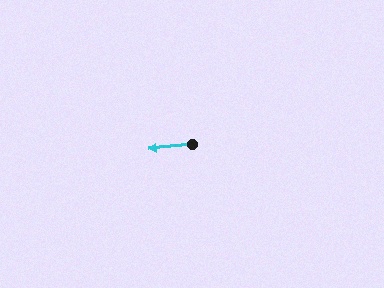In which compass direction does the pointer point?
West.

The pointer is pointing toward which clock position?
Roughly 9 o'clock.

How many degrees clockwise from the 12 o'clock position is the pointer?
Approximately 264 degrees.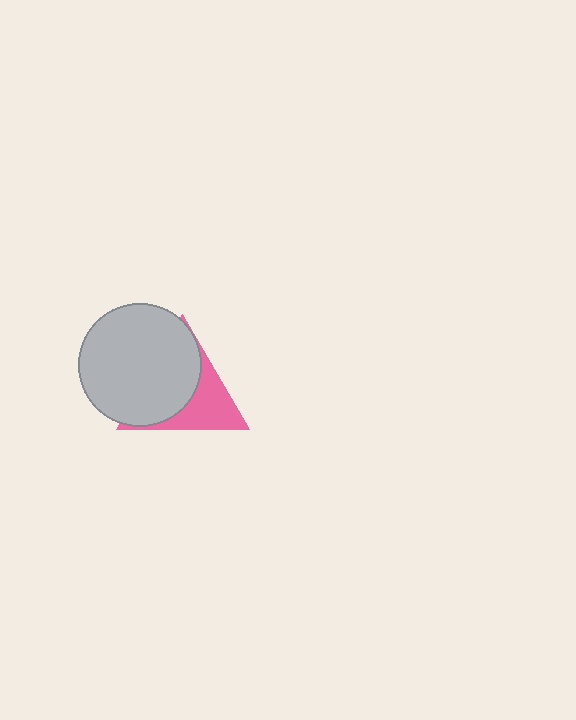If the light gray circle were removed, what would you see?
You would see the complete pink triangle.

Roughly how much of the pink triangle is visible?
A small part of it is visible (roughly 40%).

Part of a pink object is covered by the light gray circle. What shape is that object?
It is a triangle.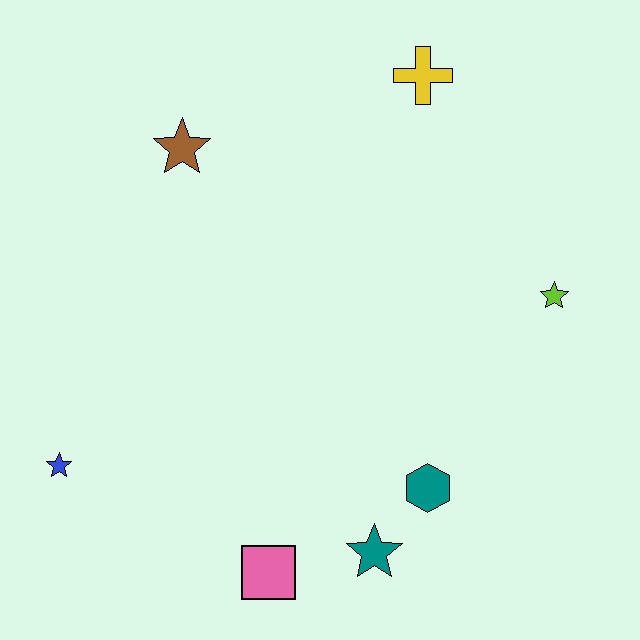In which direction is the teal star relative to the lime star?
The teal star is below the lime star.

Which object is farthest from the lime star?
The blue star is farthest from the lime star.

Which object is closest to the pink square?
The teal star is closest to the pink square.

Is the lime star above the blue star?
Yes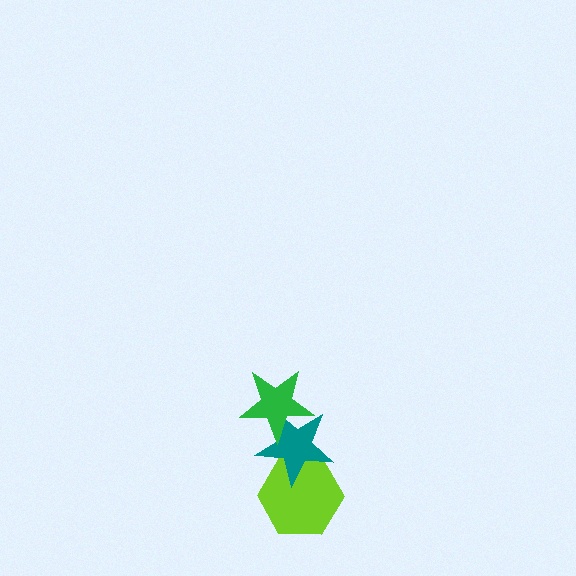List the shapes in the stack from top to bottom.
From top to bottom: the green star, the teal star, the lime hexagon.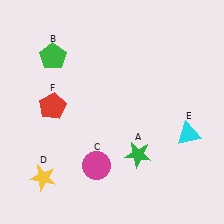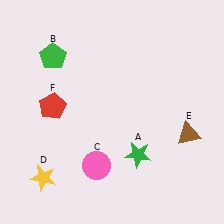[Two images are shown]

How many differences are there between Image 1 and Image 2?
There are 2 differences between the two images.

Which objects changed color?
C changed from magenta to pink. E changed from cyan to brown.